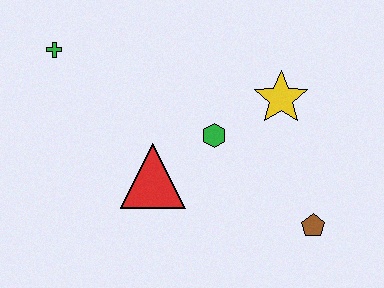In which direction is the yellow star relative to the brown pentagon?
The yellow star is above the brown pentagon.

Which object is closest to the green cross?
The red triangle is closest to the green cross.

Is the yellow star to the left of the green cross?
No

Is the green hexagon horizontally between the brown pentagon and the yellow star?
No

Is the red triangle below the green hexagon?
Yes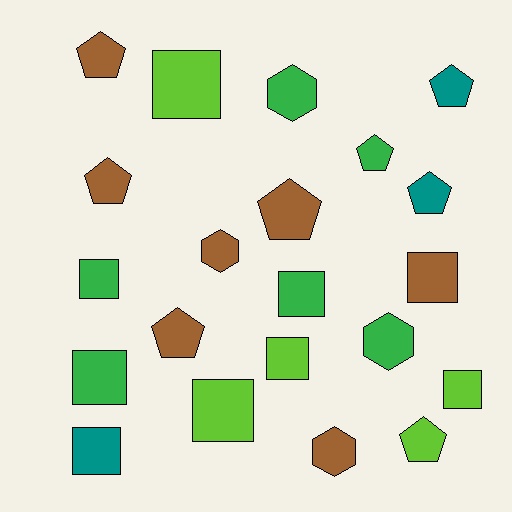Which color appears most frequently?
Brown, with 7 objects.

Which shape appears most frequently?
Square, with 9 objects.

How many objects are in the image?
There are 21 objects.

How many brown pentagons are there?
There are 4 brown pentagons.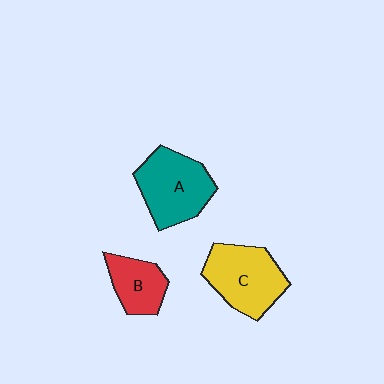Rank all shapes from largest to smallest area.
From largest to smallest: A (teal), C (yellow), B (red).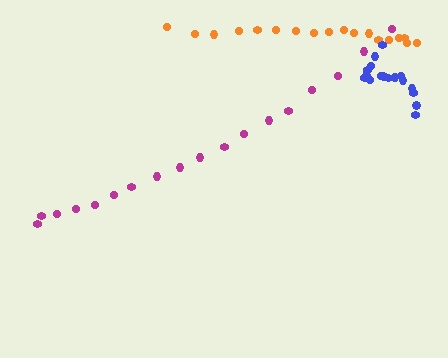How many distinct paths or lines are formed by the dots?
There are 3 distinct paths.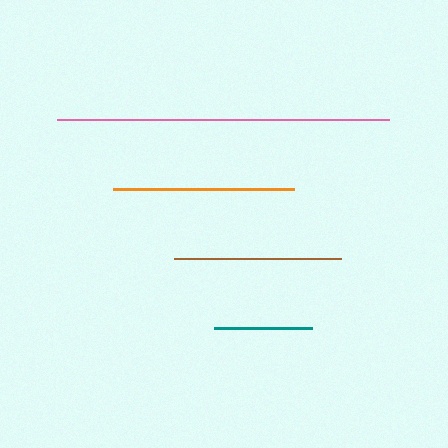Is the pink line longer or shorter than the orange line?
The pink line is longer than the orange line.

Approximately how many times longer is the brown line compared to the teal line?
The brown line is approximately 1.7 times the length of the teal line.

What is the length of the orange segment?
The orange segment is approximately 181 pixels long.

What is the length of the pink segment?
The pink segment is approximately 332 pixels long.